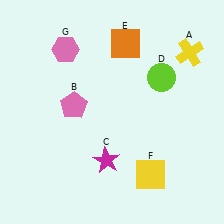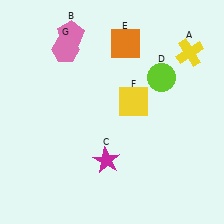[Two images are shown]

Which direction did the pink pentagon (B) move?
The pink pentagon (B) moved up.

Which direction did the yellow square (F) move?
The yellow square (F) moved up.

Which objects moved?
The objects that moved are: the pink pentagon (B), the yellow square (F).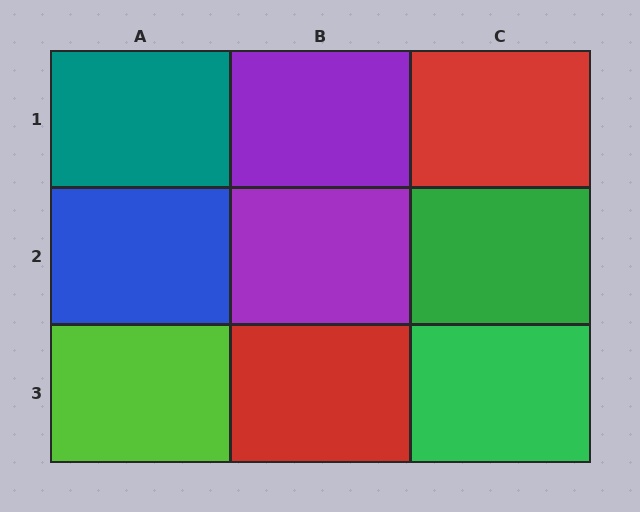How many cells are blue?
1 cell is blue.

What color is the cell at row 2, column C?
Green.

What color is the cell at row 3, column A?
Lime.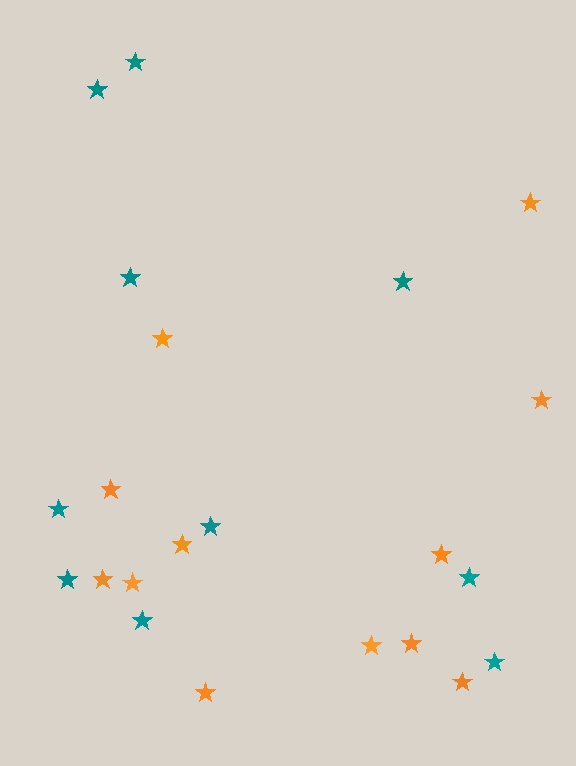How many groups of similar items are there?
There are 2 groups: one group of teal stars (10) and one group of orange stars (12).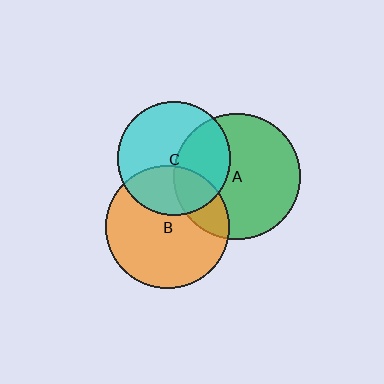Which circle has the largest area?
Circle A (green).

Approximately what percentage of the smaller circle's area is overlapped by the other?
Approximately 40%.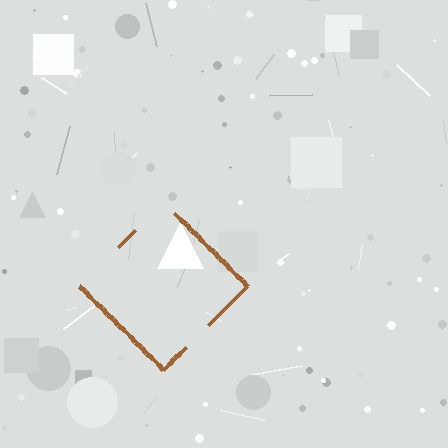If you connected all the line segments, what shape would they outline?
They would outline a diamond.